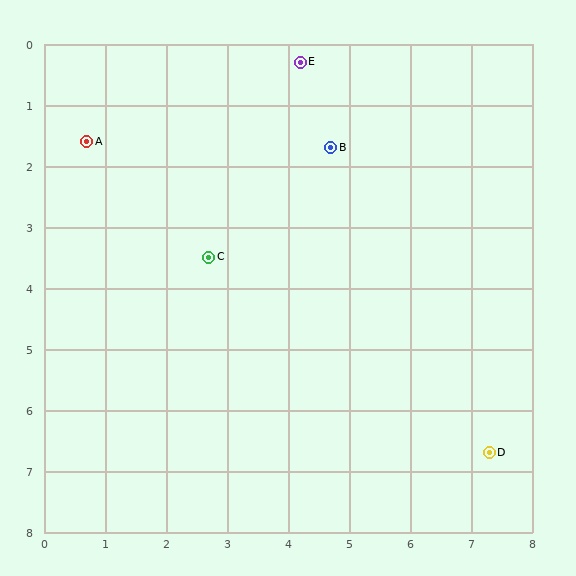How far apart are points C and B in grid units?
Points C and B are about 2.7 grid units apart.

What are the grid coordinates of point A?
Point A is at approximately (0.7, 1.6).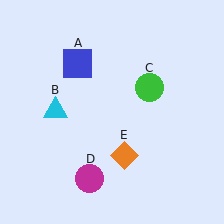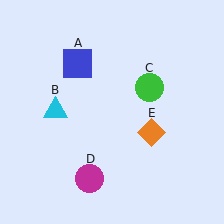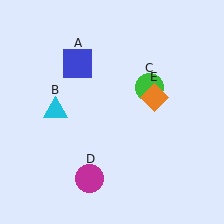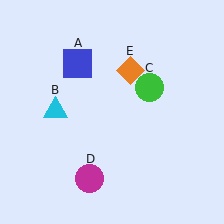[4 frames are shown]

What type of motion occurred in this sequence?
The orange diamond (object E) rotated counterclockwise around the center of the scene.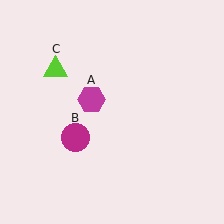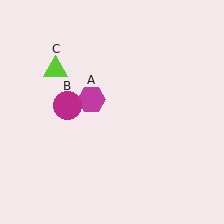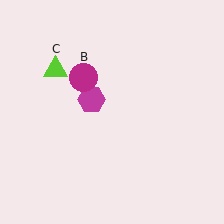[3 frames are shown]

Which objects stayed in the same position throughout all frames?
Magenta hexagon (object A) and lime triangle (object C) remained stationary.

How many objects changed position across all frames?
1 object changed position: magenta circle (object B).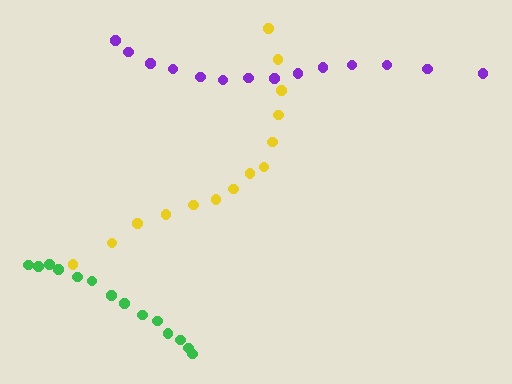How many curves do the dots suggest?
There are 3 distinct paths.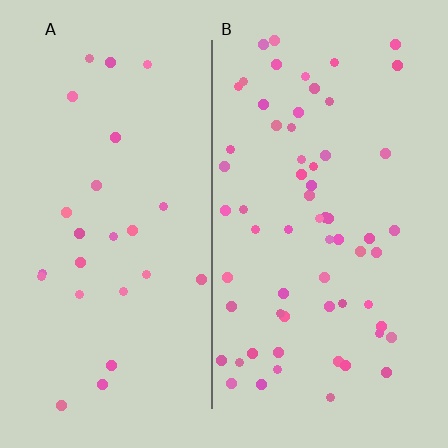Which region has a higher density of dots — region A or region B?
B (the right).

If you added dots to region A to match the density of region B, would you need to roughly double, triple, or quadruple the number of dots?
Approximately double.